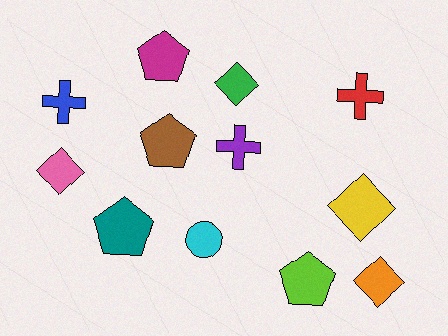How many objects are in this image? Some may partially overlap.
There are 12 objects.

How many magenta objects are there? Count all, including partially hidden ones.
There is 1 magenta object.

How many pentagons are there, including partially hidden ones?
There are 4 pentagons.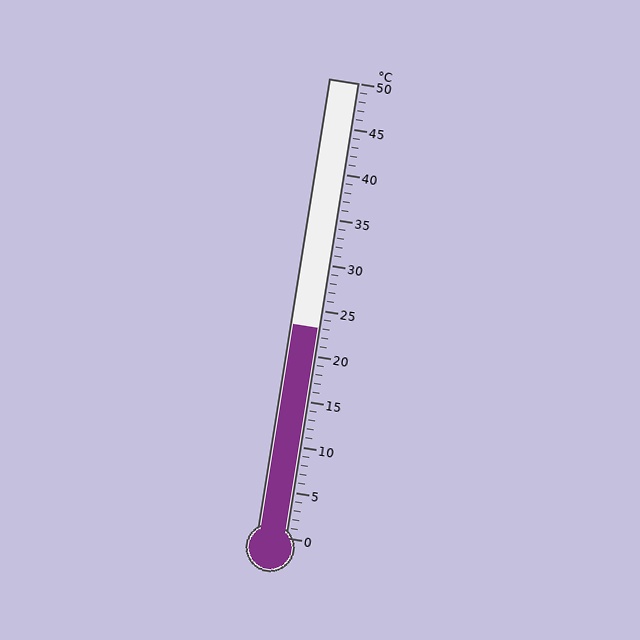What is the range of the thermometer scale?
The thermometer scale ranges from 0°C to 50°C.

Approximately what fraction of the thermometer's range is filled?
The thermometer is filled to approximately 45% of its range.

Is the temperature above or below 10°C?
The temperature is above 10°C.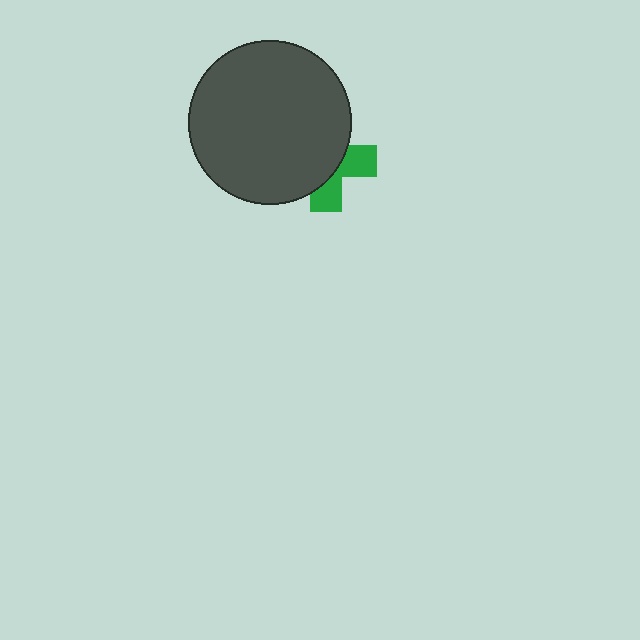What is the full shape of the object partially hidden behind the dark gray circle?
The partially hidden object is a green cross.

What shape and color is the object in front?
The object in front is a dark gray circle.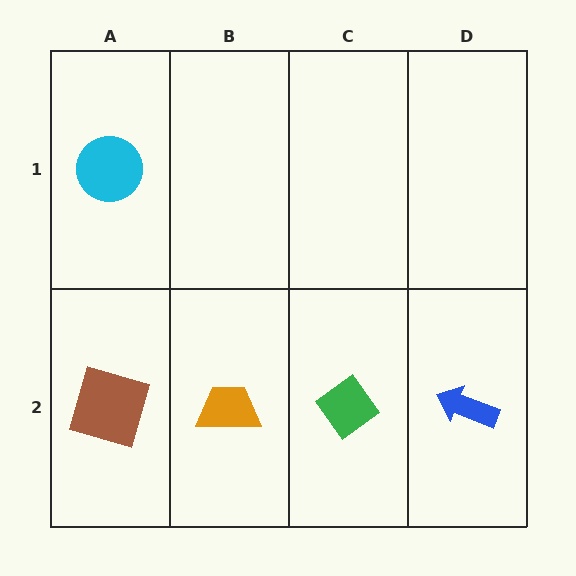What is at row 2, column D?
A blue arrow.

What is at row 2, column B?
An orange trapezoid.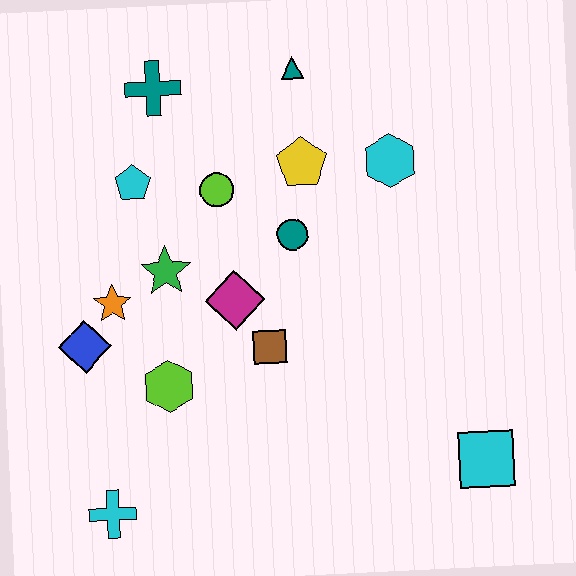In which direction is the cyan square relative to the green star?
The cyan square is to the right of the green star.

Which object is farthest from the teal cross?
The cyan square is farthest from the teal cross.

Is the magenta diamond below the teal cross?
Yes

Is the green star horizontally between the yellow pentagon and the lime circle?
No